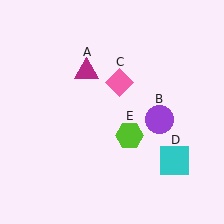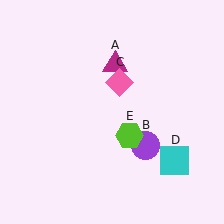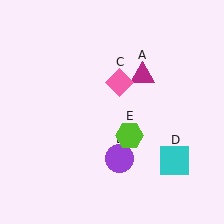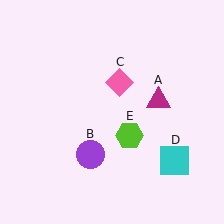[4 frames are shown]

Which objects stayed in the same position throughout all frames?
Pink diamond (object C) and cyan square (object D) and lime hexagon (object E) remained stationary.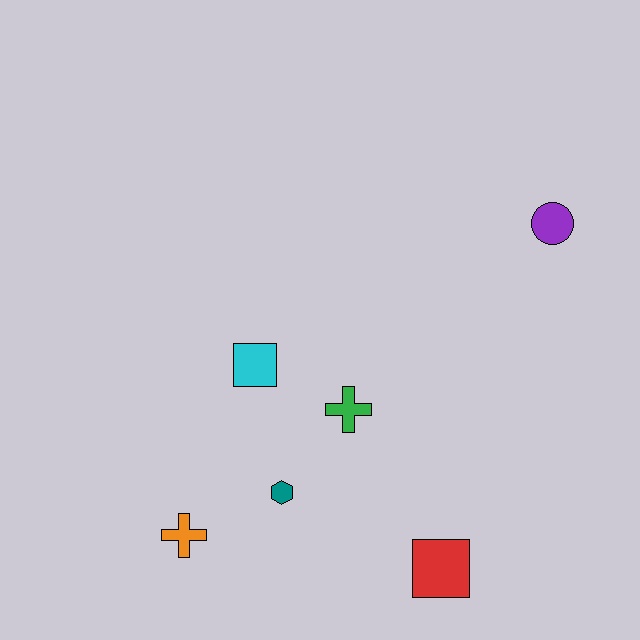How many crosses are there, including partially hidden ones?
There are 2 crosses.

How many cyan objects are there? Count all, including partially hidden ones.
There is 1 cyan object.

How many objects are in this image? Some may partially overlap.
There are 6 objects.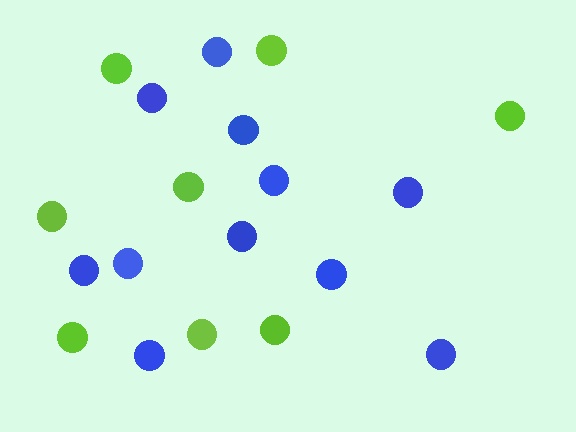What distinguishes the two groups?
There are 2 groups: one group of blue circles (11) and one group of lime circles (8).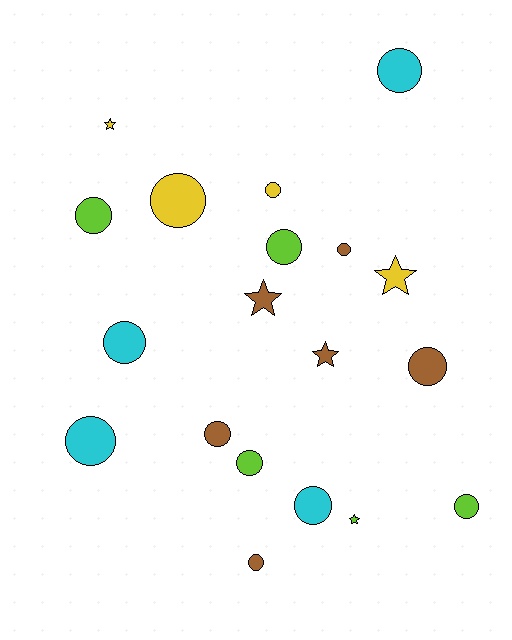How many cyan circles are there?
There are 4 cyan circles.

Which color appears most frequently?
Brown, with 6 objects.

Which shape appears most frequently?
Circle, with 14 objects.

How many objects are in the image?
There are 19 objects.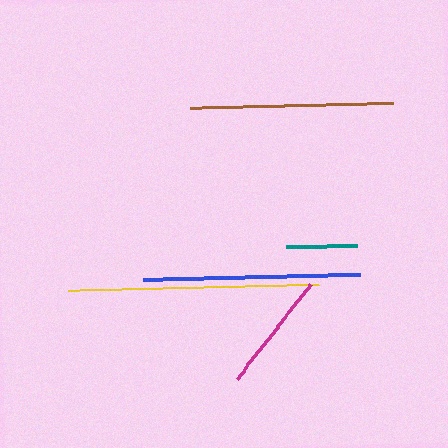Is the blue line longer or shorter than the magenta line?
The blue line is longer than the magenta line.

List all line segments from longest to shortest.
From longest to shortest: yellow, blue, brown, magenta, teal.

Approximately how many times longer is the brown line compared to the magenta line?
The brown line is approximately 1.7 times the length of the magenta line.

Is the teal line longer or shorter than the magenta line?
The magenta line is longer than the teal line.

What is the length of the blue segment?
The blue segment is approximately 217 pixels long.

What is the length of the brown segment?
The brown segment is approximately 204 pixels long.